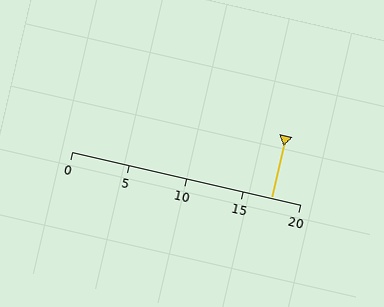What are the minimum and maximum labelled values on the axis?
The axis runs from 0 to 20.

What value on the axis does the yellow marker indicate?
The marker indicates approximately 17.5.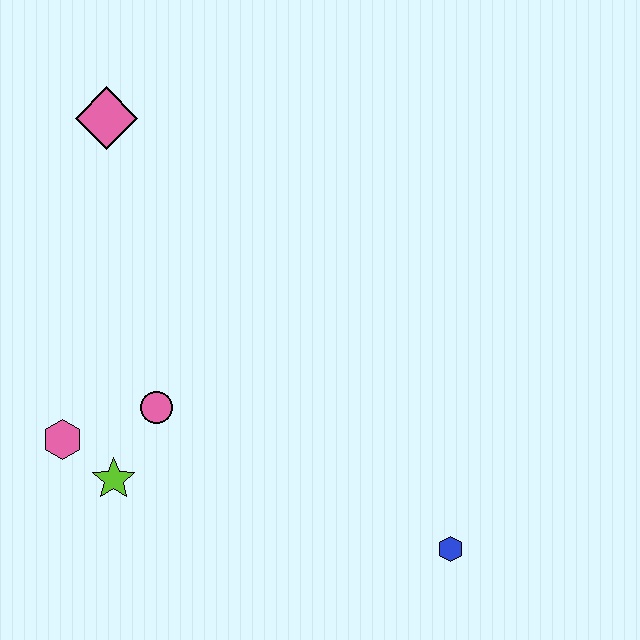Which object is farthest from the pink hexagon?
The blue hexagon is farthest from the pink hexagon.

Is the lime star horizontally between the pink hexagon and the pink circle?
Yes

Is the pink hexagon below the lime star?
No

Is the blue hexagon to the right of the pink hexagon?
Yes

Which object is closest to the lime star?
The pink hexagon is closest to the lime star.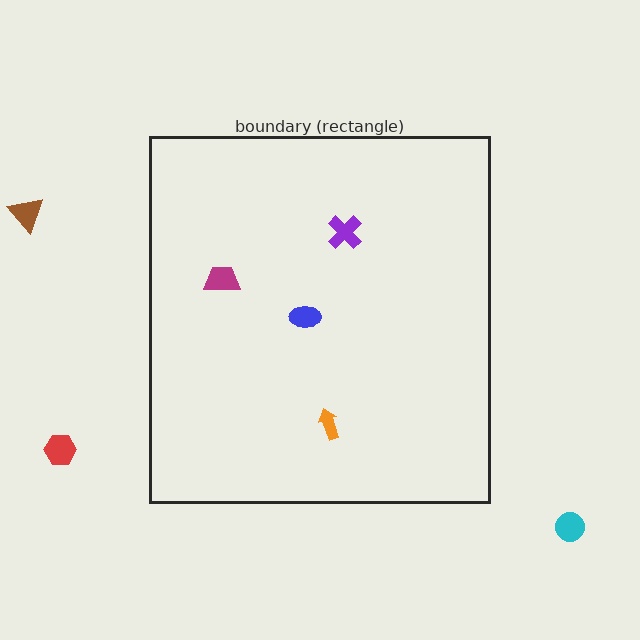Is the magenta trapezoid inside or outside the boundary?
Inside.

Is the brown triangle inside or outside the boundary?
Outside.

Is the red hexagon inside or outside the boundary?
Outside.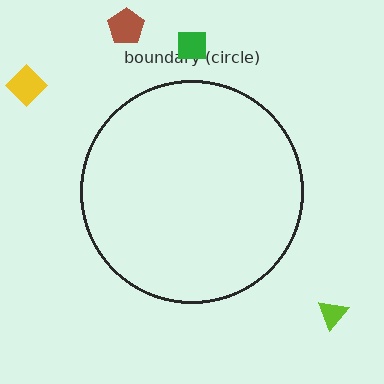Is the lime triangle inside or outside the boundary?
Outside.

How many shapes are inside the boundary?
0 inside, 4 outside.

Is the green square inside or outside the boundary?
Outside.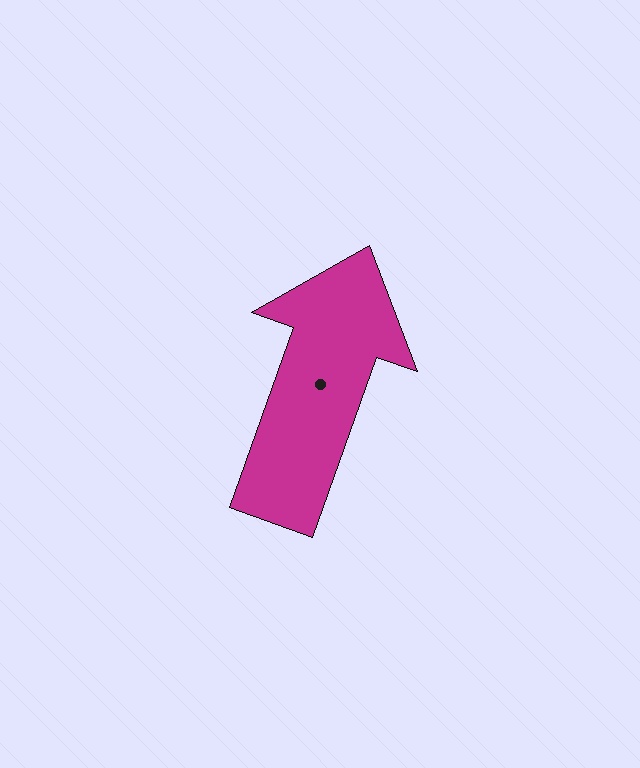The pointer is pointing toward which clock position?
Roughly 1 o'clock.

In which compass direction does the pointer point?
North.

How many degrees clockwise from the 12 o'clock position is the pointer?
Approximately 20 degrees.